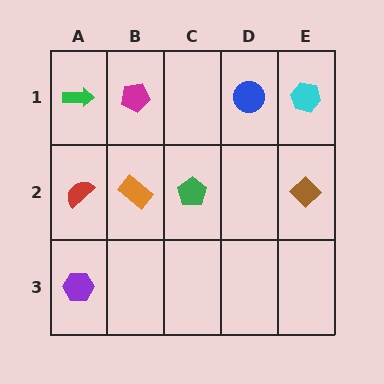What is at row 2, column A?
A red semicircle.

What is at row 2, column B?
An orange rectangle.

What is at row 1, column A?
A green arrow.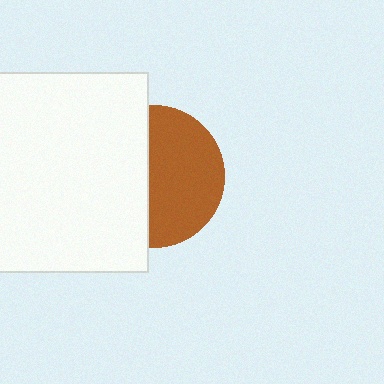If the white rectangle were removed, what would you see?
You would see the complete brown circle.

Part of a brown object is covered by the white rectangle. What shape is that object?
It is a circle.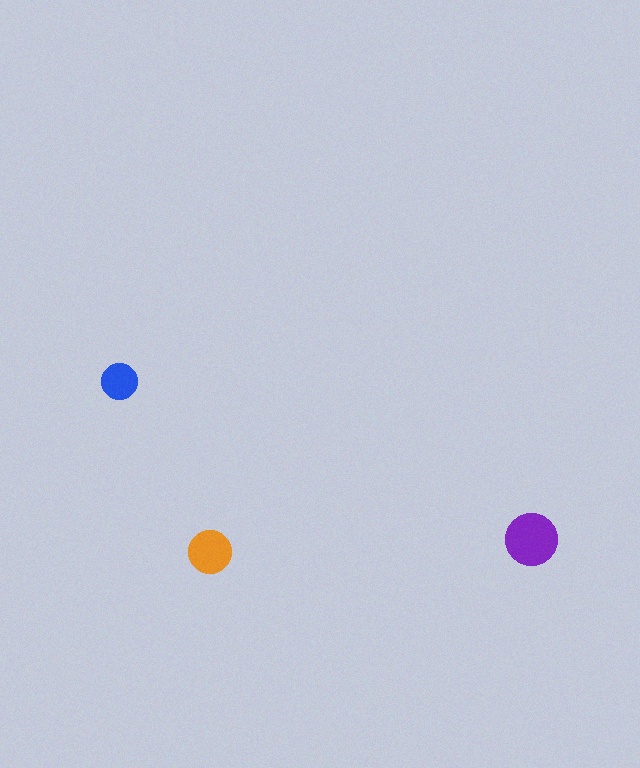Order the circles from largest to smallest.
the purple one, the orange one, the blue one.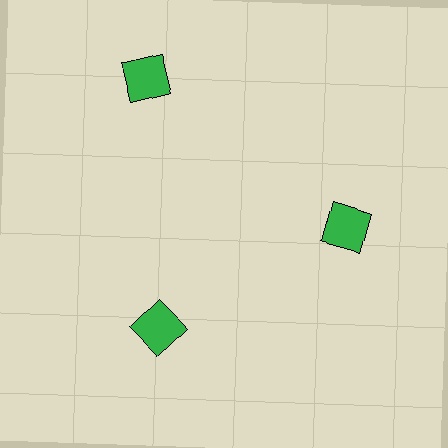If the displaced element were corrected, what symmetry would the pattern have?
It would have 3-fold rotational symmetry — the pattern would map onto itself every 120 degrees.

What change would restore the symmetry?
The symmetry would be restored by moving it inward, back onto the ring so that all 3 squares sit at equal angles and equal distance from the center.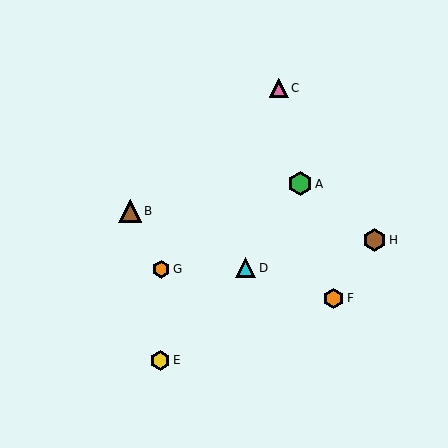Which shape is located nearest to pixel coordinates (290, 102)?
The pink triangle (labeled C) at (279, 88) is nearest to that location.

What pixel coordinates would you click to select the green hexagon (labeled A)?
Click at (300, 184) to select the green hexagon A.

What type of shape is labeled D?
Shape D is a cyan triangle.